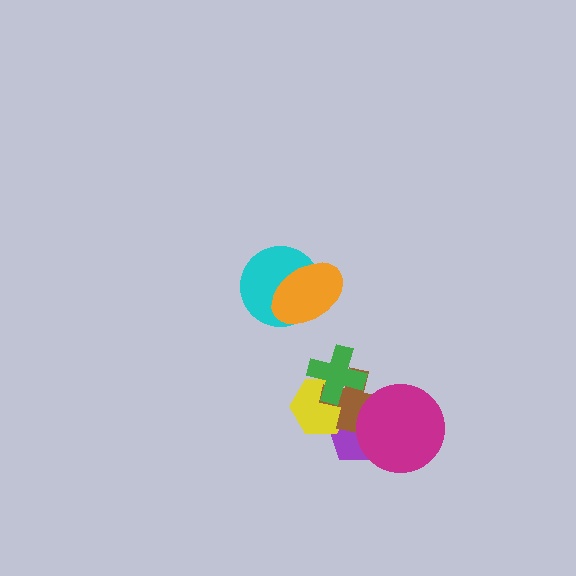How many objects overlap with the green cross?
2 objects overlap with the green cross.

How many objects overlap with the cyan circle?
1 object overlaps with the cyan circle.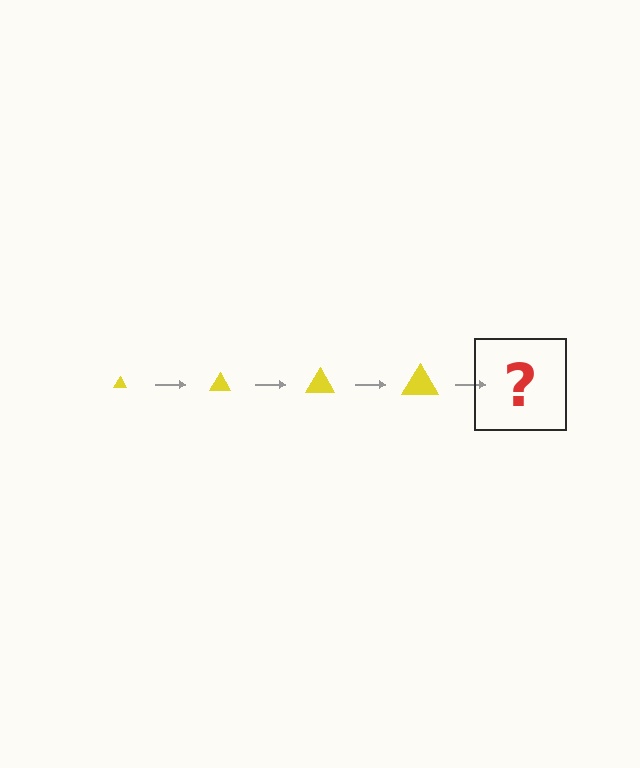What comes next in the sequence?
The next element should be a yellow triangle, larger than the previous one.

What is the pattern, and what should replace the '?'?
The pattern is that the triangle gets progressively larger each step. The '?' should be a yellow triangle, larger than the previous one.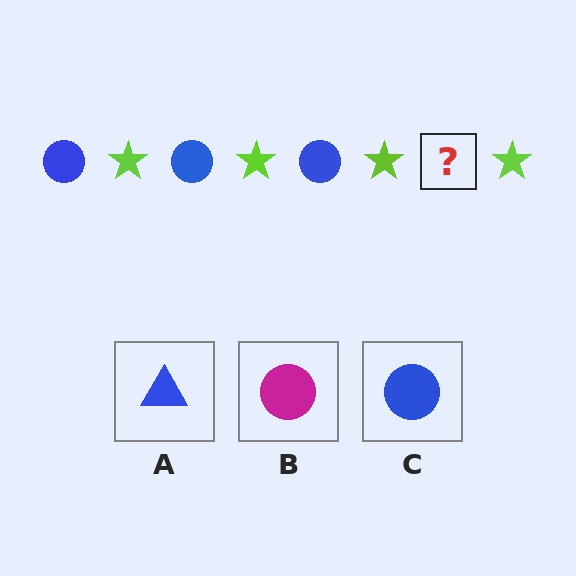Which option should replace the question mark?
Option C.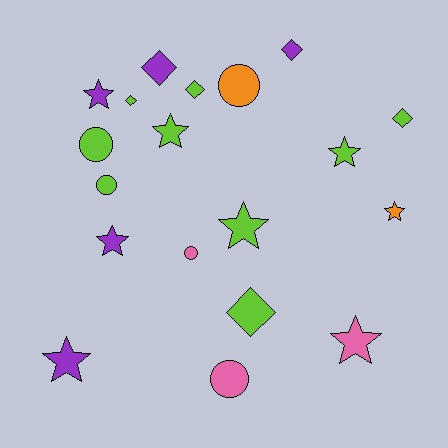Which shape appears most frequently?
Star, with 8 objects.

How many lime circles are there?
There are 2 lime circles.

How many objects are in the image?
There are 19 objects.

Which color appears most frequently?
Lime, with 9 objects.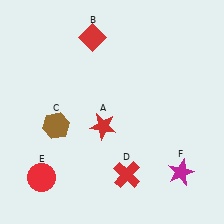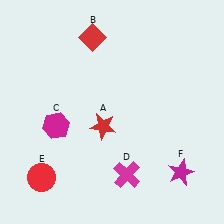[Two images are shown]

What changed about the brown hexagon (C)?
In Image 1, C is brown. In Image 2, it changed to magenta.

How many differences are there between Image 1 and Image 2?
There are 2 differences between the two images.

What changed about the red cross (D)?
In Image 1, D is red. In Image 2, it changed to magenta.